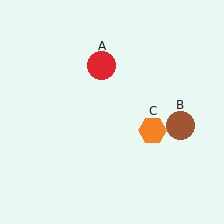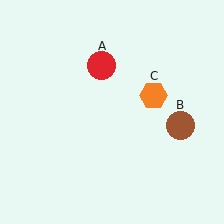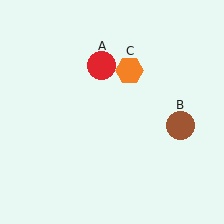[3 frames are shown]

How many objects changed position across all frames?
1 object changed position: orange hexagon (object C).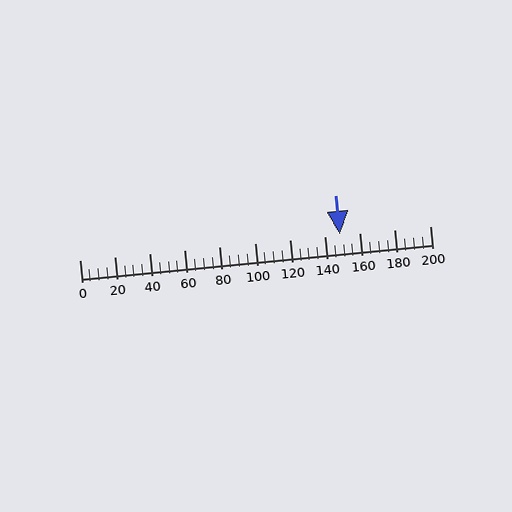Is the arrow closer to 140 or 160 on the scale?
The arrow is closer to 140.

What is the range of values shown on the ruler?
The ruler shows values from 0 to 200.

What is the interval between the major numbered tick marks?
The major tick marks are spaced 20 units apart.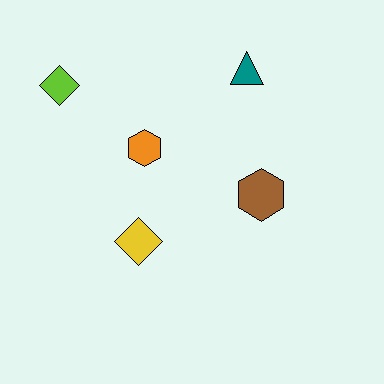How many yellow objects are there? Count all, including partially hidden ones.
There is 1 yellow object.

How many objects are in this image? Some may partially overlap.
There are 5 objects.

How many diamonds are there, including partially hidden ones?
There are 2 diamonds.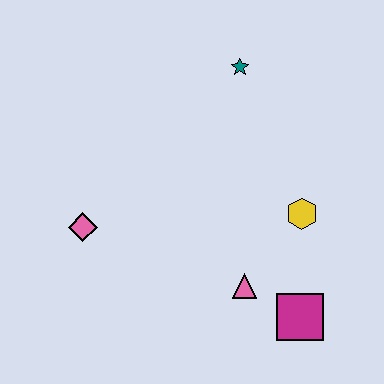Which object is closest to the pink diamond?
The pink triangle is closest to the pink diamond.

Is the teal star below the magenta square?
No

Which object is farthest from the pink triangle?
The teal star is farthest from the pink triangle.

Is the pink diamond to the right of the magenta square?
No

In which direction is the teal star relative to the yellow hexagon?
The teal star is above the yellow hexagon.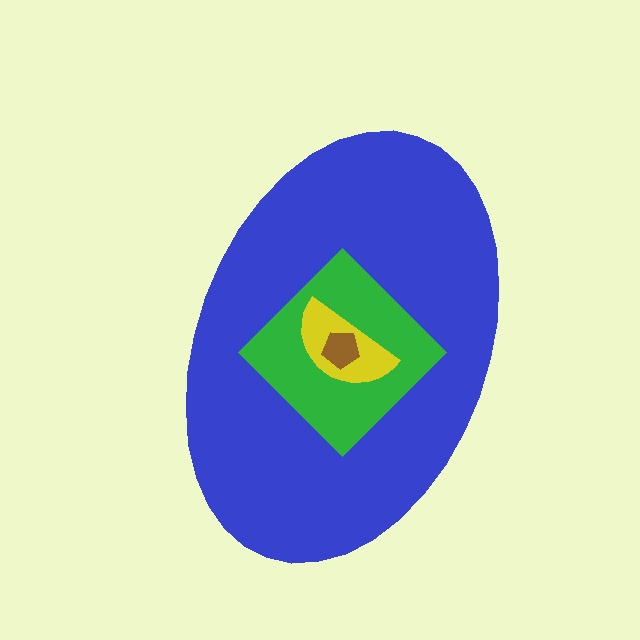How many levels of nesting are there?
4.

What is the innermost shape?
The brown pentagon.